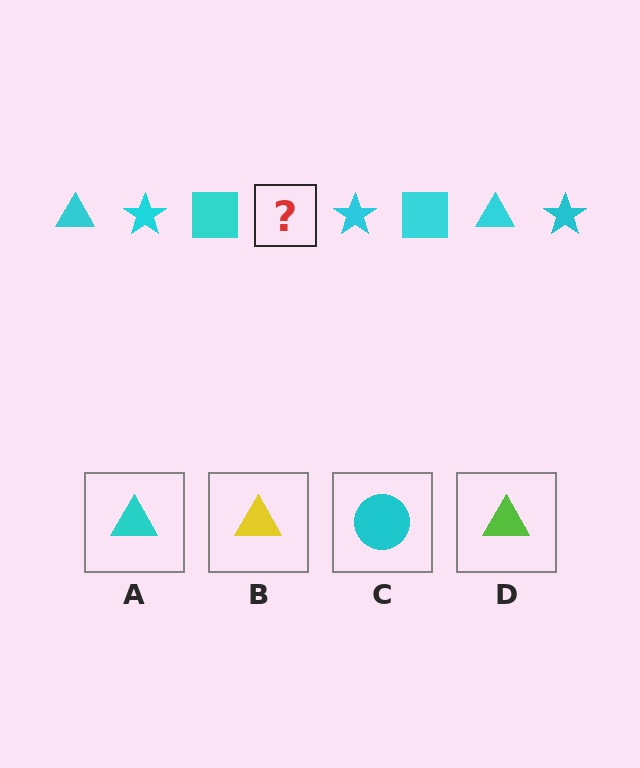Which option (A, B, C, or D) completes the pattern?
A.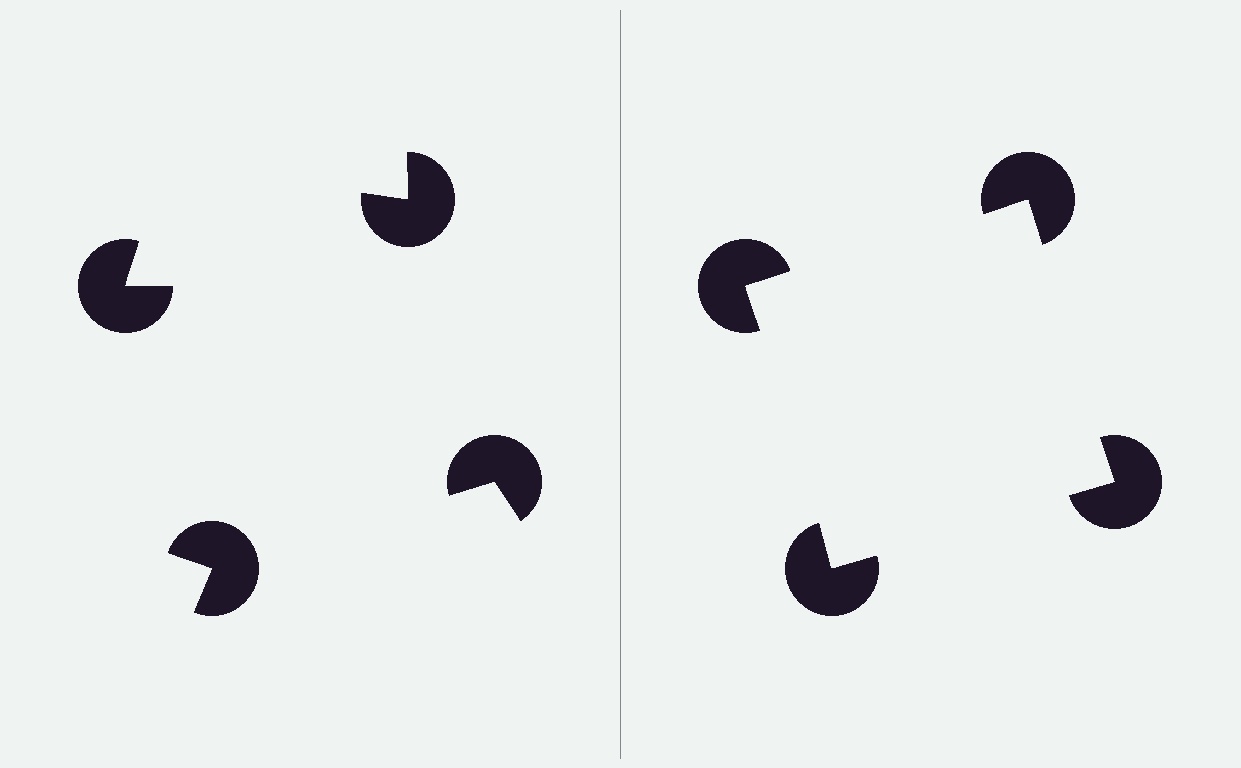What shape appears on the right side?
An illusory square.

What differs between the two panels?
The pac-man discs are positioned identically on both sides; only the wedge orientations differ. On the right they align to a square; on the left they are misaligned.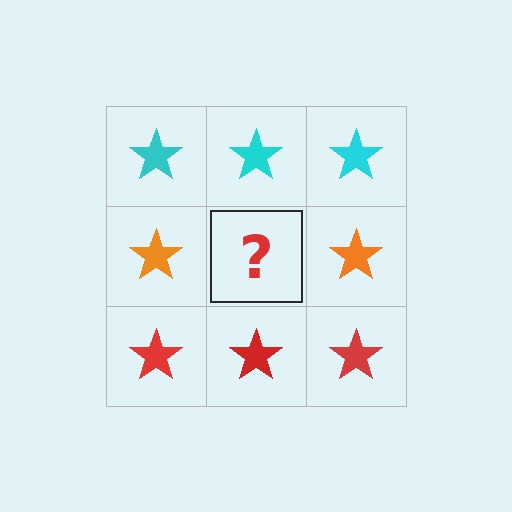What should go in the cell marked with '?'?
The missing cell should contain an orange star.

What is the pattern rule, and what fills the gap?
The rule is that each row has a consistent color. The gap should be filled with an orange star.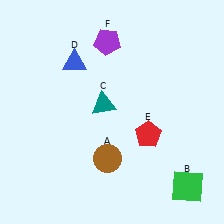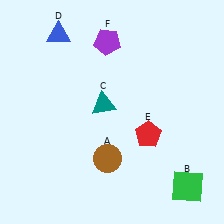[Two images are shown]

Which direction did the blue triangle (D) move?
The blue triangle (D) moved up.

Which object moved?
The blue triangle (D) moved up.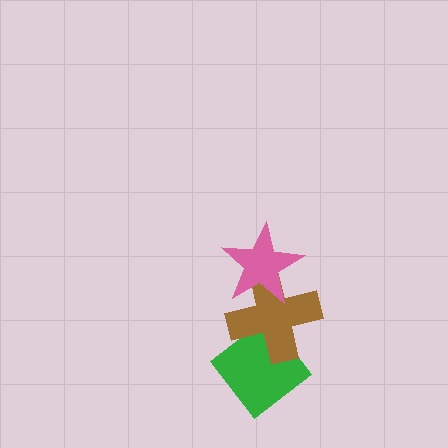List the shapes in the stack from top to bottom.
From top to bottom: the pink star, the brown cross, the green diamond.